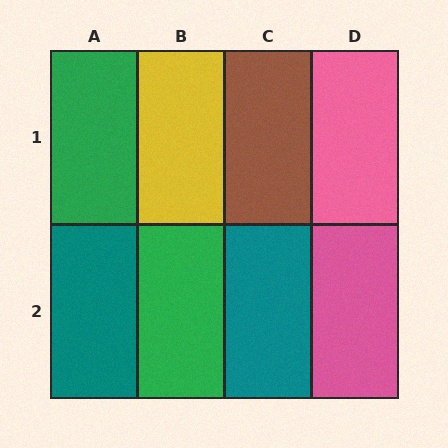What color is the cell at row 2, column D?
Pink.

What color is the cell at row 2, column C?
Teal.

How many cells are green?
2 cells are green.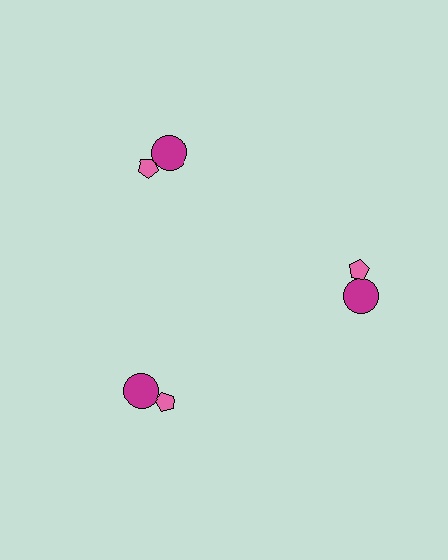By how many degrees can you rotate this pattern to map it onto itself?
The pattern maps onto itself every 120 degrees of rotation.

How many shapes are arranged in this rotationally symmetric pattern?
There are 6 shapes, arranged in 3 groups of 2.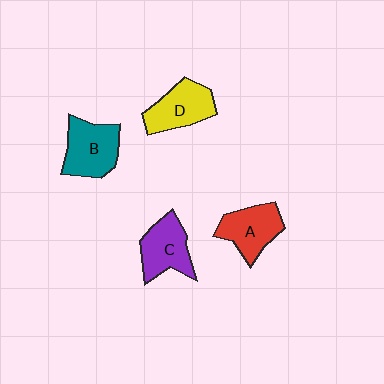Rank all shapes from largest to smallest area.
From largest to smallest: B (teal), D (yellow), C (purple), A (red).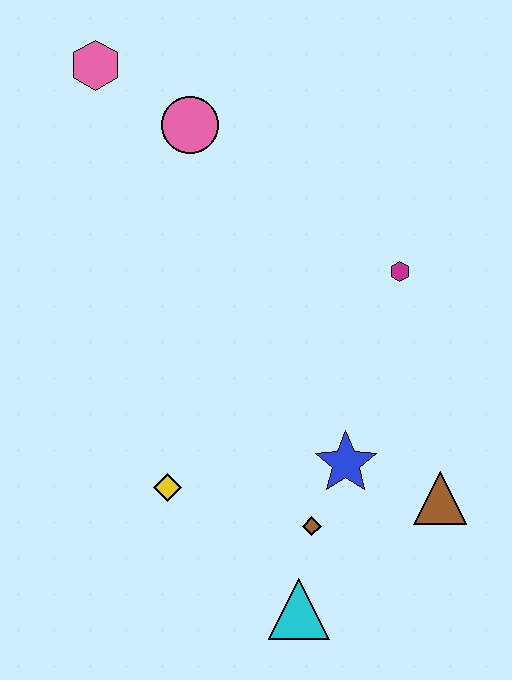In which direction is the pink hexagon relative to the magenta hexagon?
The pink hexagon is to the left of the magenta hexagon.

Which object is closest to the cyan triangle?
The brown diamond is closest to the cyan triangle.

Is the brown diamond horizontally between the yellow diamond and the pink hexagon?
No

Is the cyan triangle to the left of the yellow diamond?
No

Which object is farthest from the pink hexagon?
The cyan triangle is farthest from the pink hexagon.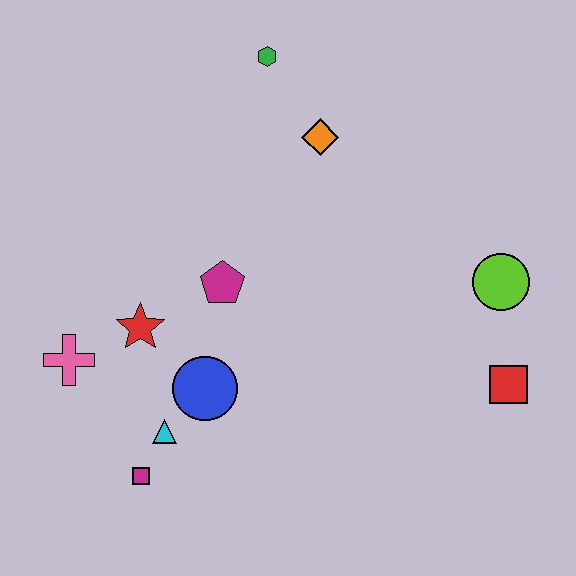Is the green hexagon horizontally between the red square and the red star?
Yes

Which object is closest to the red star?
The pink cross is closest to the red star.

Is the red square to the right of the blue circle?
Yes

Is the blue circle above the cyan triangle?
Yes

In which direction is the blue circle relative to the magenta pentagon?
The blue circle is below the magenta pentagon.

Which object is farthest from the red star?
The red square is farthest from the red star.